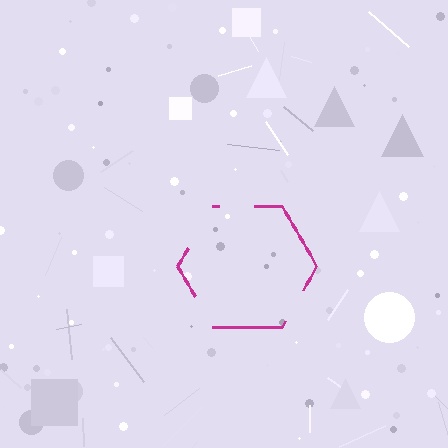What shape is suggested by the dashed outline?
The dashed outline suggests a hexagon.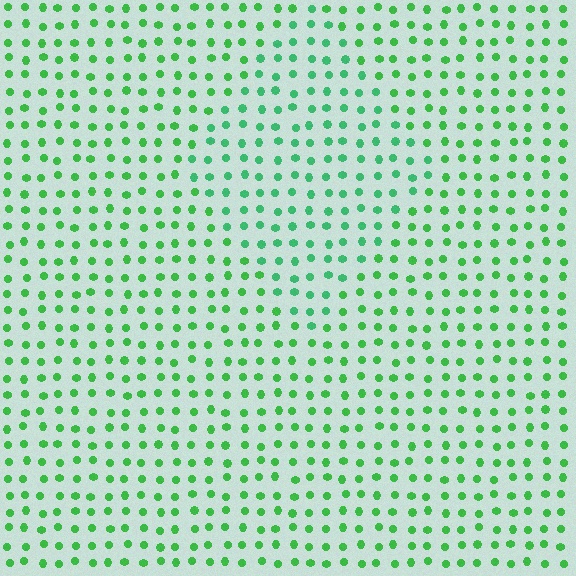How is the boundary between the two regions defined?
The boundary is defined purely by a slight shift in hue (about 20 degrees). Spacing, size, and orientation are identical on both sides.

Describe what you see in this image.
The image is filled with small green elements in a uniform arrangement. A diamond-shaped region is visible where the elements are tinted to a slightly different hue, forming a subtle color boundary.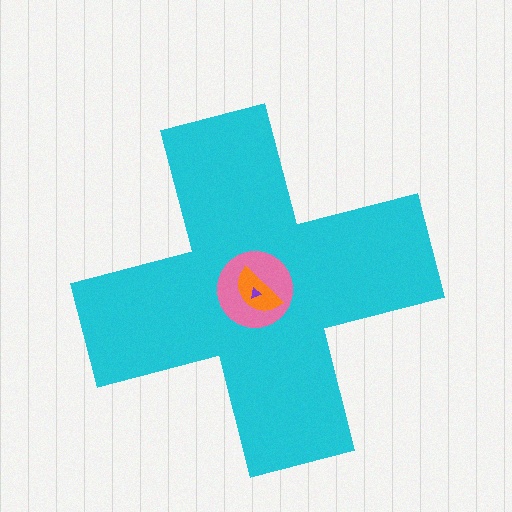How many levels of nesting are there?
4.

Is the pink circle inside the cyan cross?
Yes.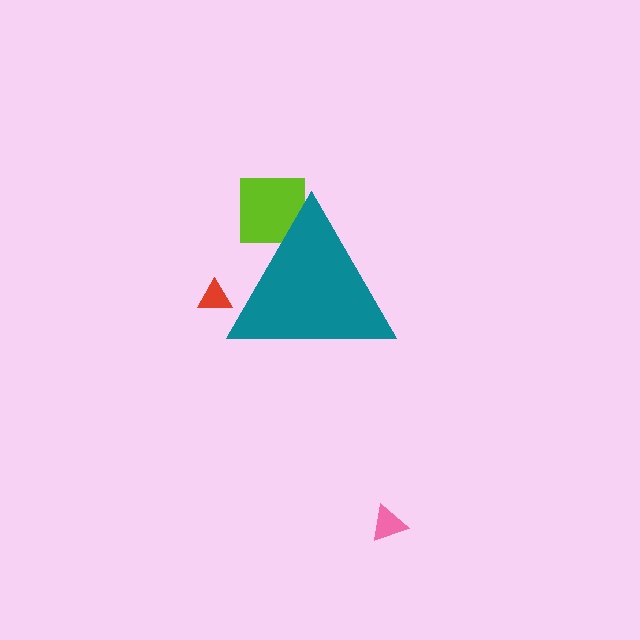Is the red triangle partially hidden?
Yes, the red triangle is partially hidden behind the teal triangle.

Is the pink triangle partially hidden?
No, the pink triangle is fully visible.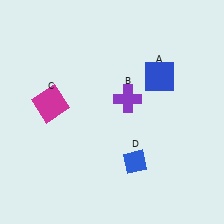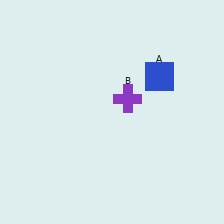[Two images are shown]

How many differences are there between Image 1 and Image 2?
There are 2 differences between the two images.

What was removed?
The magenta square (C), the blue diamond (D) were removed in Image 2.